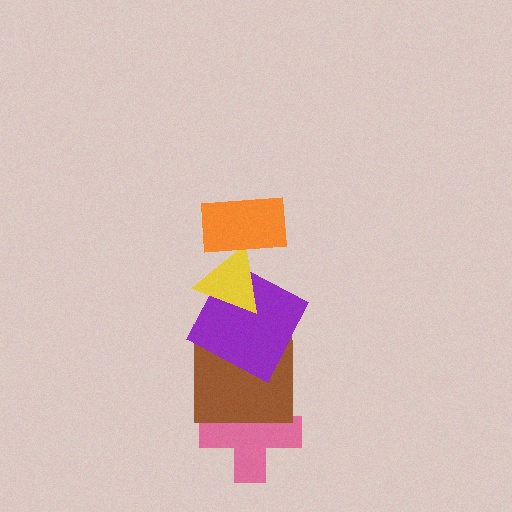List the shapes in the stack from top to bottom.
From top to bottom: the orange rectangle, the yellow triangle, the purple square, the brown square, the pink cross.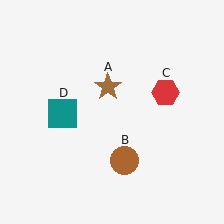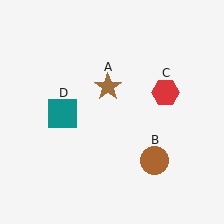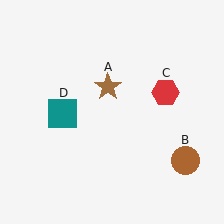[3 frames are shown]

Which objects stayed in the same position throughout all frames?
Brown star (object A) and red hexagon (object C) and teal square (object D) remained stationary.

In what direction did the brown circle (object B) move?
The brown circle (object B) moved right.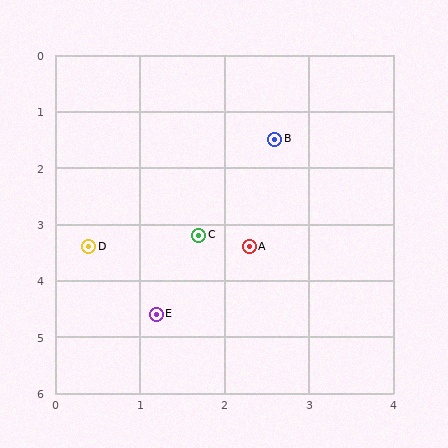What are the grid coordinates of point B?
Point B is at approximately (2.6, 1.5).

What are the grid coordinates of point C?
Point C is at approximately (1.7, 3.2).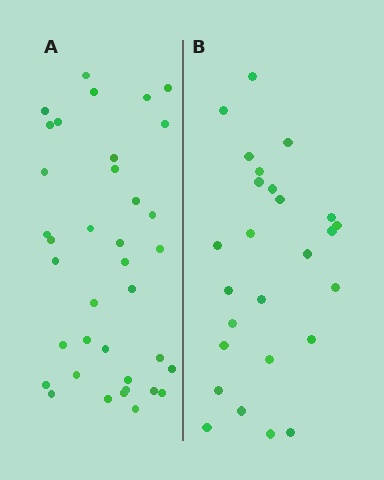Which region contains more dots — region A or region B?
Region A (the left region) has more dots.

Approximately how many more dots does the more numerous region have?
Region A has roughly 12 or so more dots than region B.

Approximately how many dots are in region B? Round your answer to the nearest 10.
About 30 dots. (The exact count is 26, which rounds to 30.)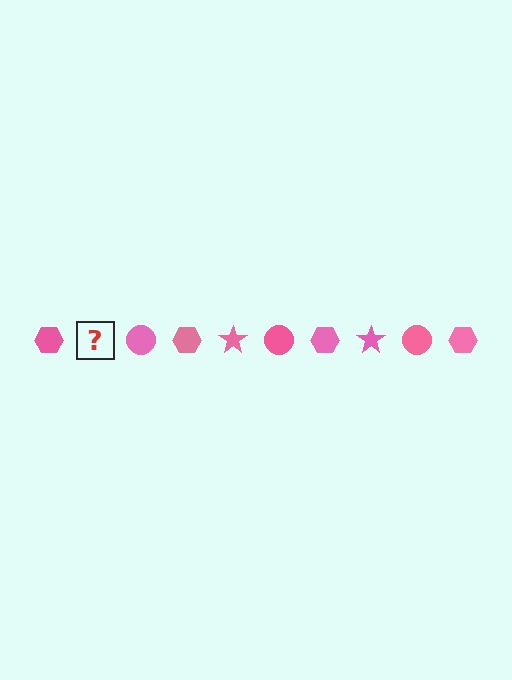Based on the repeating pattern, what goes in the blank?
The blank should be a pink star.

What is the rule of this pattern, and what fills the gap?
The rule is that the pattern cycles through hexagon, star, circle shapes in pink. The gap should be filled with a pink star.